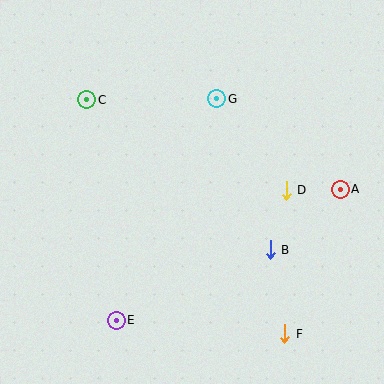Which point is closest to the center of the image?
Point D at (286, 190) is closest to the center.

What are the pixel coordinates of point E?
Point E is at (116, 320).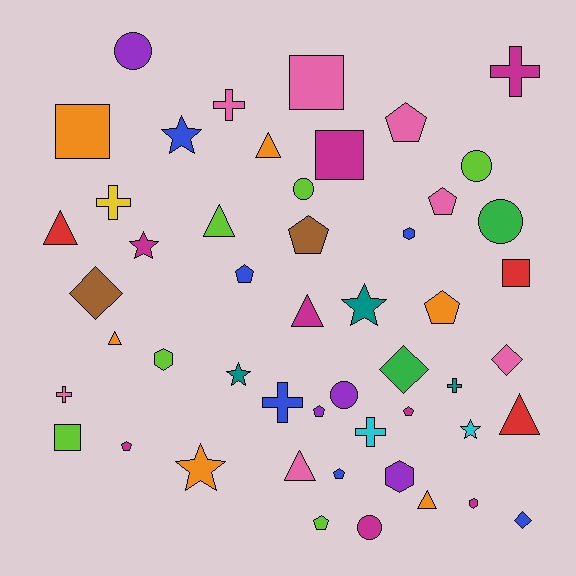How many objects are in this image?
There are 50 objects.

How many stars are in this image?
There are 6 stars.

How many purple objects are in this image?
There are 4 purple objects.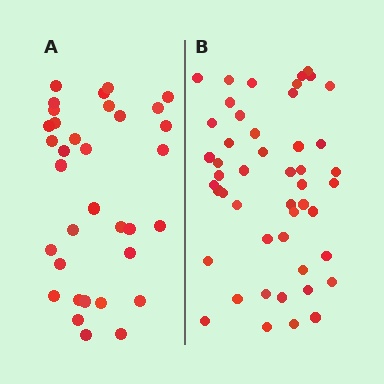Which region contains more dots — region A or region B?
Region B (the right region) has more dots.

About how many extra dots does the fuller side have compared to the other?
Region B has approximately 15 more dots than region A.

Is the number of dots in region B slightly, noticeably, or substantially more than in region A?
Region B has noticeably more, but not dramatically so. The ratio is roughly 1.4 to 1.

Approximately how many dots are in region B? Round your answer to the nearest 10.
About 50 dots. (The exact count is 48, which rounds to 50.)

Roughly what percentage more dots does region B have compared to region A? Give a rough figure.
About 40% more.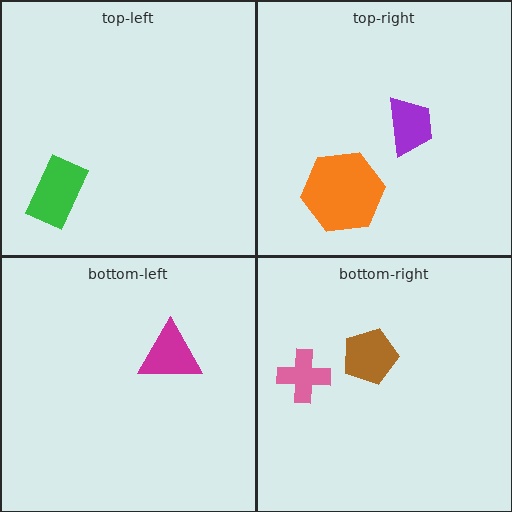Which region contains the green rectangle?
The top-left region.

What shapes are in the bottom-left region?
The magenta triangle.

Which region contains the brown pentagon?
The bottom-right region.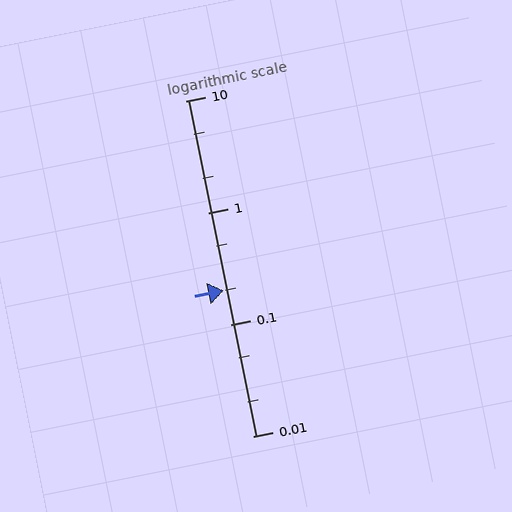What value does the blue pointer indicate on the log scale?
The pointer indicates approximately 0.2.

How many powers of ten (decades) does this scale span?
The scale spans 3 decades, from 0.01 to 10.